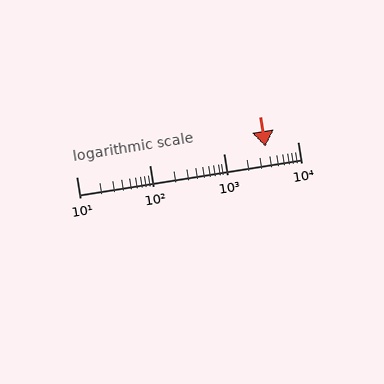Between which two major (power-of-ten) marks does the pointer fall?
The pointer is between 1000 and 10000.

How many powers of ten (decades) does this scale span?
The scale spans 3 decades, from 10 to 10000.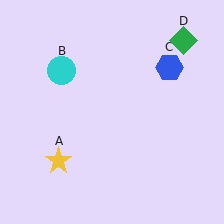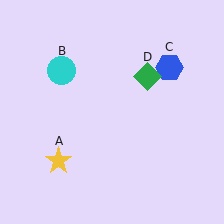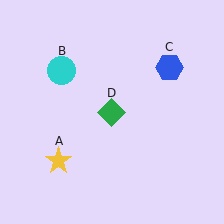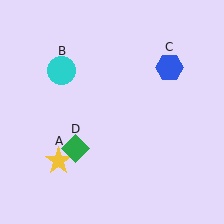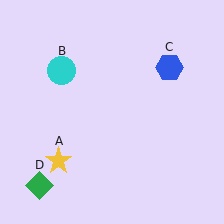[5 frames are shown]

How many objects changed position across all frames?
1 object changed position: green diamond (object D).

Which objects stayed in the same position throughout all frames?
Yellow star (object A) and cyan circle (object B) and blue hexagon (object C) remained stationary.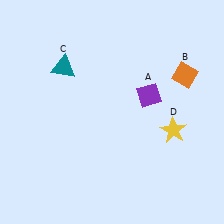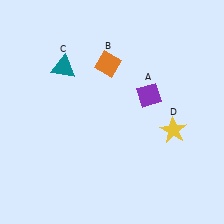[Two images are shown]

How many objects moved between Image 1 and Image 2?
1 object moved between the two images.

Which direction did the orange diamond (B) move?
The orange diamond (B) moved left.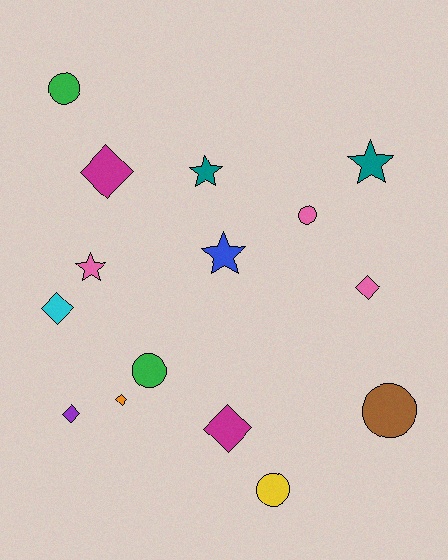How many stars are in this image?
There are 4 stars.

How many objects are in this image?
There are 15 objects.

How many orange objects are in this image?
There is 1 orange object.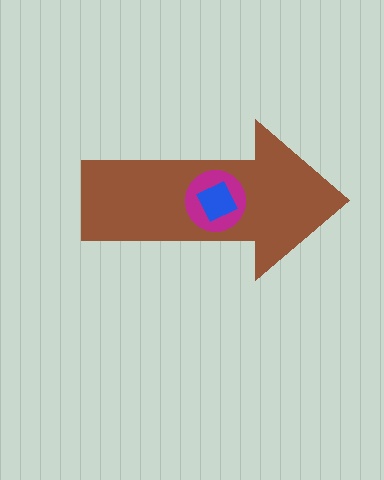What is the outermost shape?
The brown arrow.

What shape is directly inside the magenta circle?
The blue diamond.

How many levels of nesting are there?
3.